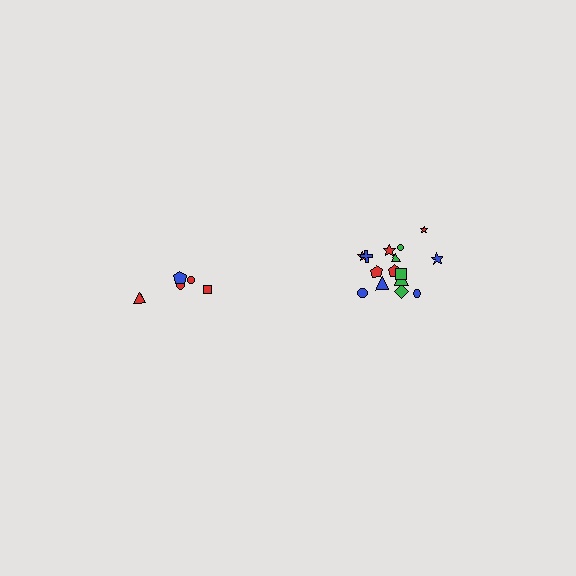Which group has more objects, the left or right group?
The right group.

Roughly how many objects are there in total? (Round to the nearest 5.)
Roughly 20 objects in total.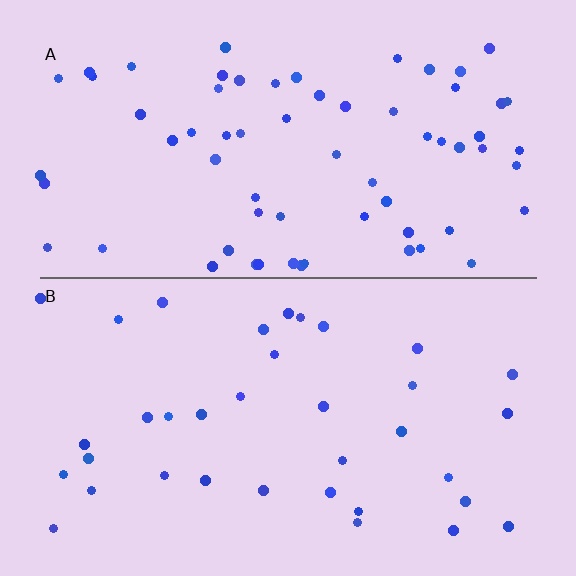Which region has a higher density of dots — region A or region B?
A (the top).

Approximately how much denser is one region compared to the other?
Approximately 1.9× — region A over region B.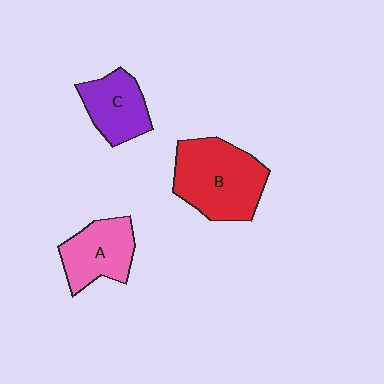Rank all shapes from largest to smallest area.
From largest to smallest: B (red), A (pink), C (purple).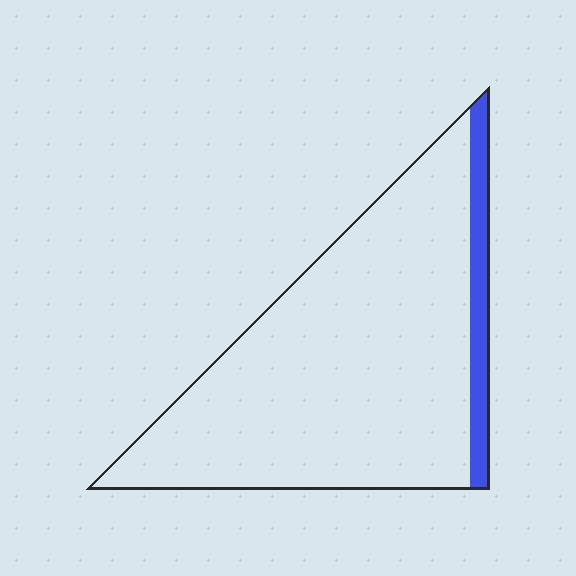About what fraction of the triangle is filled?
About one tenth (1/10).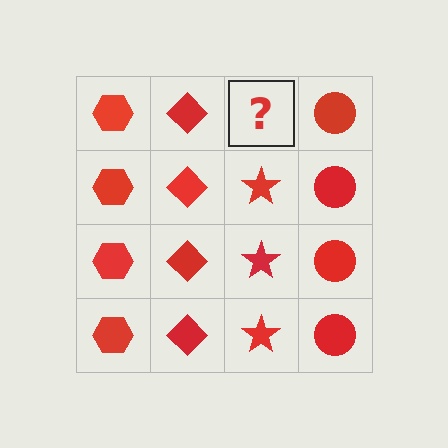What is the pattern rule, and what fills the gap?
The rule is that each column has a consistent shape. The gap should be filled with a red star.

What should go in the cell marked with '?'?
The missing cell should contain a red star.